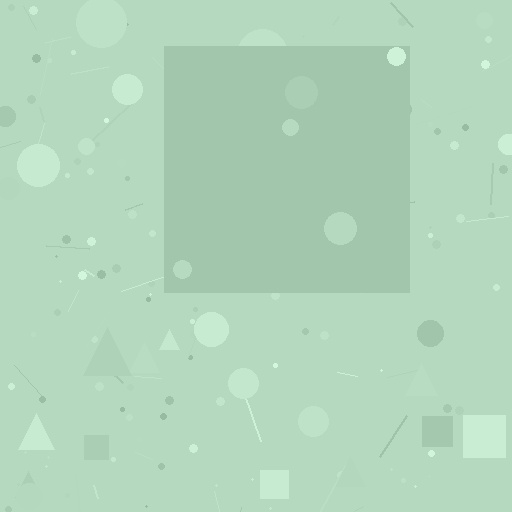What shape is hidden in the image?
A square is hidden in the image.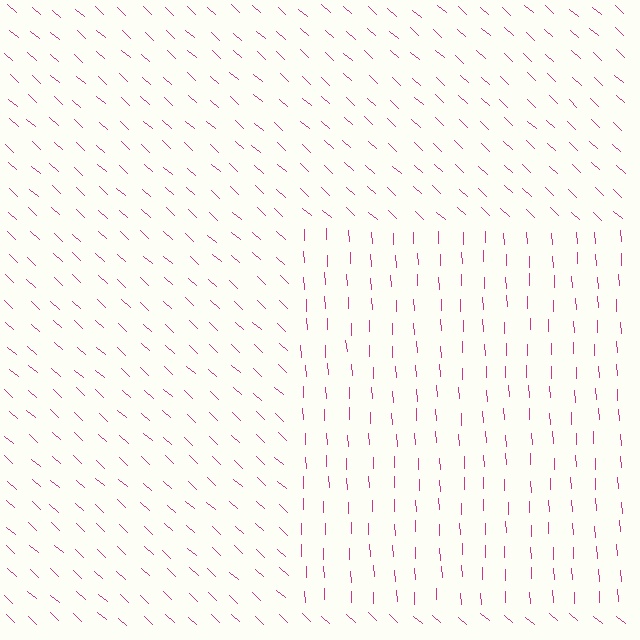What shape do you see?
I see a rectangle.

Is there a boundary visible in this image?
Yes, there is a texture boundary formed by a change in line orientation.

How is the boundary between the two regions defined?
The boundary is defined purely by a change in line orientation (approximately 45 degrees difference). All lines are the same color and thickness.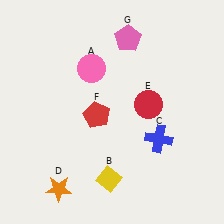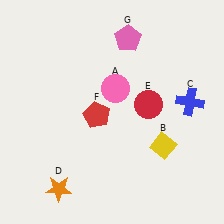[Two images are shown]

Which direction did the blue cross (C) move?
The blue cross (C) moved up.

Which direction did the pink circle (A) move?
The pink circle (A) moved right.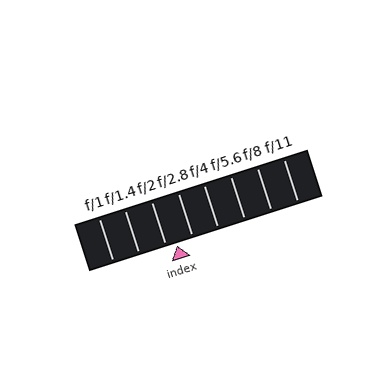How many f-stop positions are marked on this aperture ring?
There are 8 f-stop positions marked.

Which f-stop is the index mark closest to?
The index mark is closest to f/2.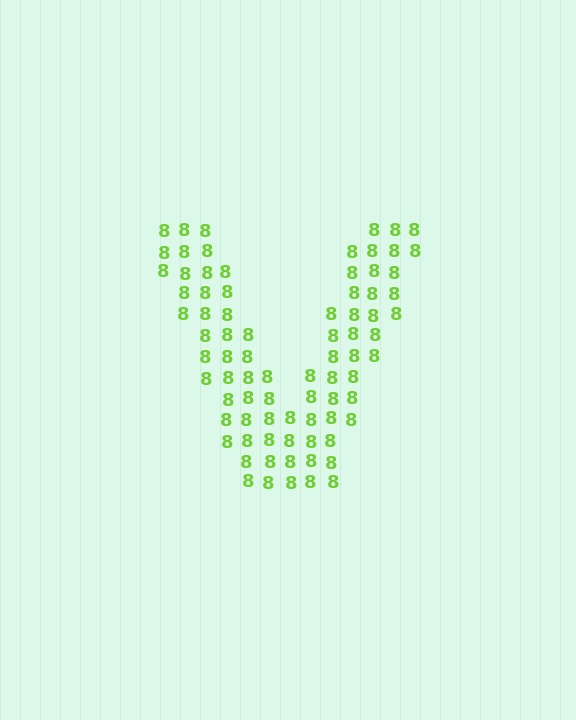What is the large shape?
The large shape is the letter V.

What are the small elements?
The small elements are digit 8's.